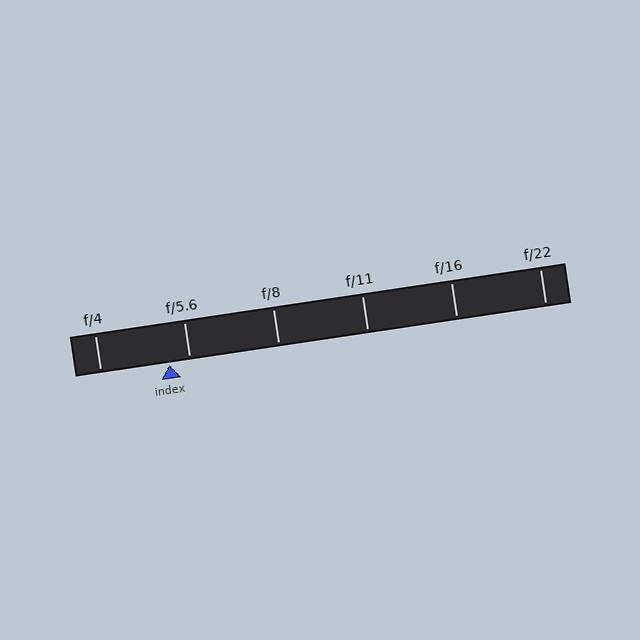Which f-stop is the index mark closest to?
The index mark is closest to f/5.6.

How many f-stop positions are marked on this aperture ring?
There are 6 f-stop positions marked.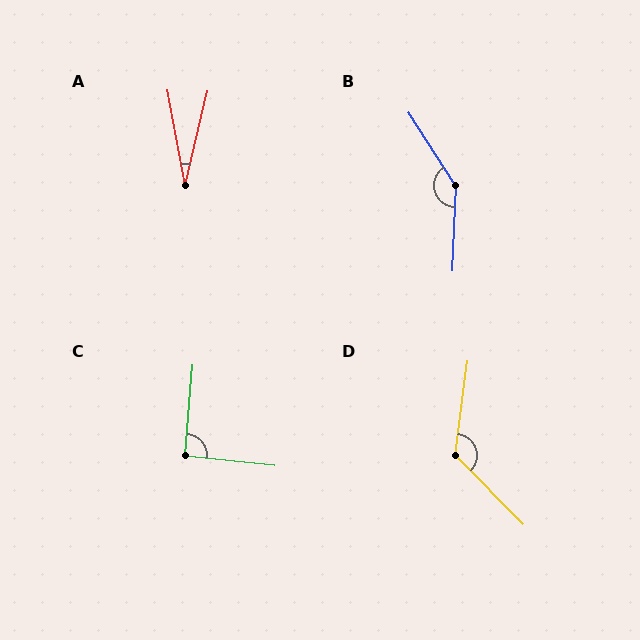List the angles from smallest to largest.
A (24°), C (91°), D (128°), B (145°).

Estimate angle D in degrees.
Approximately 128 degrees.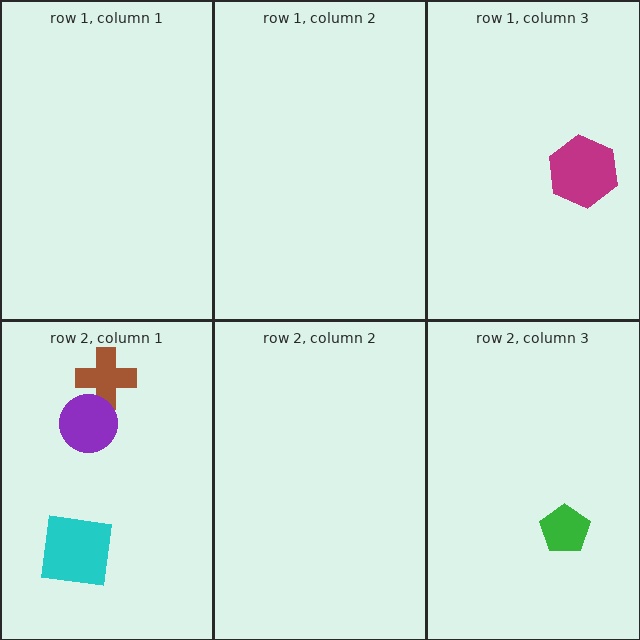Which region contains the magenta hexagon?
The row 1, column 3 region.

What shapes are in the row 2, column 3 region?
The green pentagon.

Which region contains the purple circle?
The row 2, column 1 region.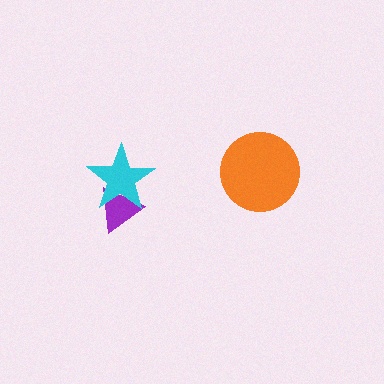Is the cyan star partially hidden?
No, no other shape covers it.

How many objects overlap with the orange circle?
0 objects overlap with the orange circle.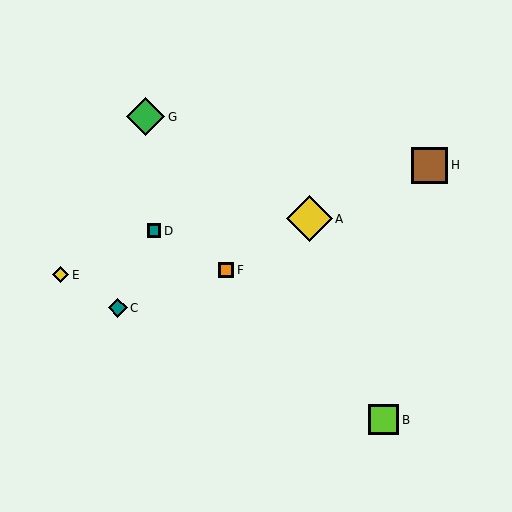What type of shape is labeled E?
Shape E is a yellow diamond.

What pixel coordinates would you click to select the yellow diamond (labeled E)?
Click at (61, 275) to select the yellow diamond E.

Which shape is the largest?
The yellow diamond (labeled A) is the largest.